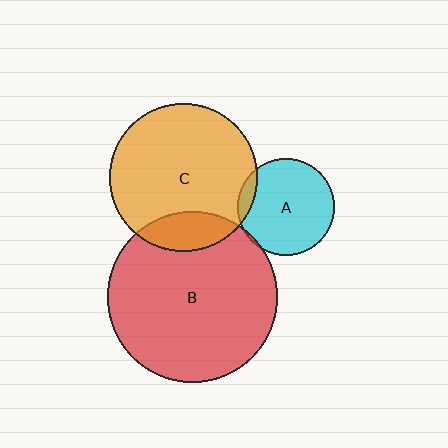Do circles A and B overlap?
Yes.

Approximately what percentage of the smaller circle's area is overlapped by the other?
Approximately 5%.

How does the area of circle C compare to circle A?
Approximately 2.3 times.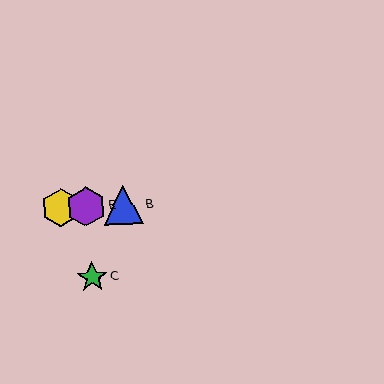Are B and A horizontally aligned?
Yes, both are at y≈205.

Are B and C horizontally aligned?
No, B is at y≈205 and C is at y≈277.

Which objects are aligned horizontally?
Objects A, B, D, E are aligned horizontally.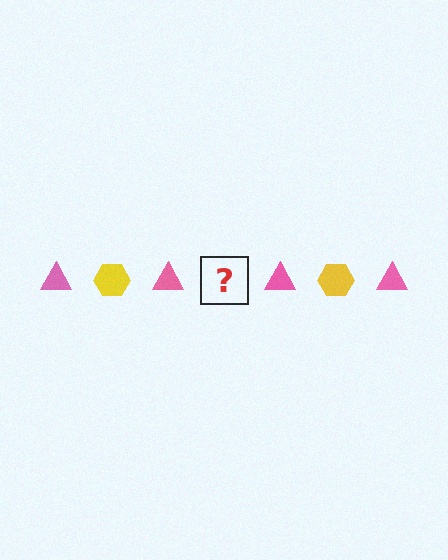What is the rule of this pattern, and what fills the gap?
The rule is that the pattern alternates between pink triangle and yellow hexagon. The gap should be filled with a yellow hexagon.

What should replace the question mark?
The question mark should be replaced with a yellow hexagon.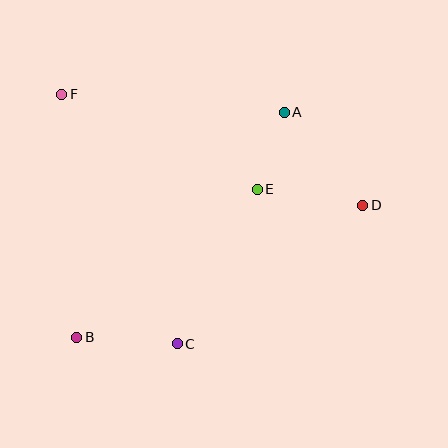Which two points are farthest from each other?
Points D and F are farthest from each other.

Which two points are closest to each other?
Points A and E are closest to each other.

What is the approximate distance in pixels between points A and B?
The distance between A and B is approximately 306 pixels.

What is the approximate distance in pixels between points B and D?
The distance between B and D is approximately 315 pixels.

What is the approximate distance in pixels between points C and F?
The distance between C and F is approximately 275 pixels.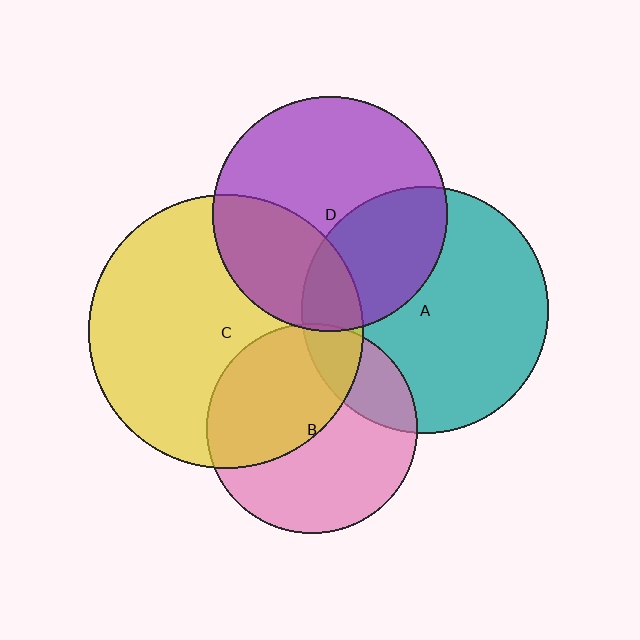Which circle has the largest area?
Circle C (yellow).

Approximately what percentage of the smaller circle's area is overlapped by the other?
Approximately 45%.